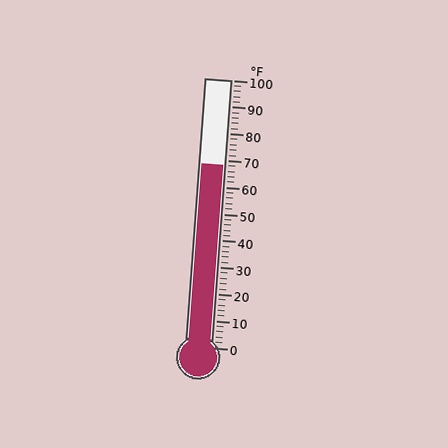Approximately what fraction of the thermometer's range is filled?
The thermometer is filled to approximately 70% of its range.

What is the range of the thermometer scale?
The thermometer scale ranges from 0°F to 100°F.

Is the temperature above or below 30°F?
The temperature is above 30°F.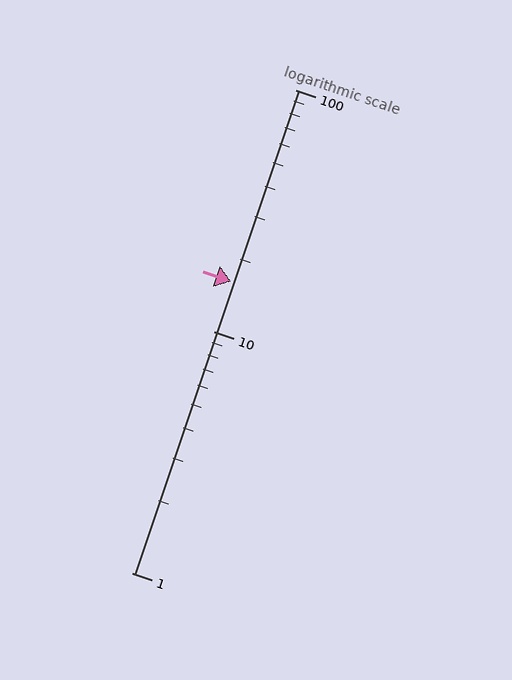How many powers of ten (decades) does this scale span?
The scale spans 2 decades, from 1 to 100.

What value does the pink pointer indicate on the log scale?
The pointer indicates approximately 16.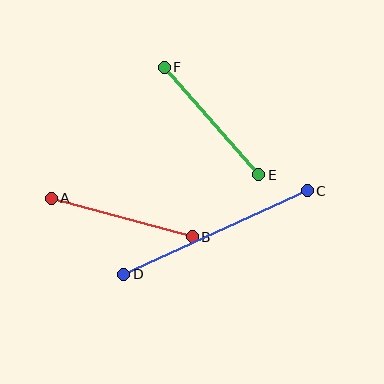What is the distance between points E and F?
The distance is approximately 143 pixels.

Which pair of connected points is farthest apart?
Points C and D are farthest apart.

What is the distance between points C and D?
The distance is approximately 202 pixels.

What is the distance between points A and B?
The distance is approximately 146 pixels.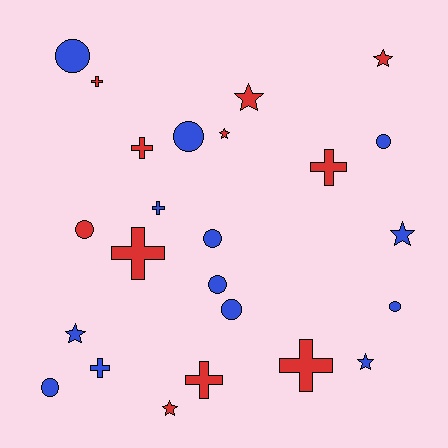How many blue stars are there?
There are 3 blue stars.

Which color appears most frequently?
Blue, with 13 objects.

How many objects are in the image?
There are 24 objects.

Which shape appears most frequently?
Circle, with 9 objects.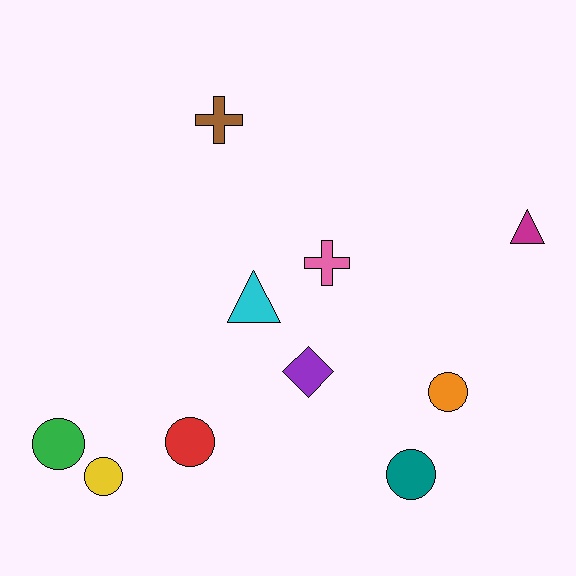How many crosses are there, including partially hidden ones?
There are 2 crosses.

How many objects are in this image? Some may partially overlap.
There are 10 objects.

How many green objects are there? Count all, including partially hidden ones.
There is 1 green object.